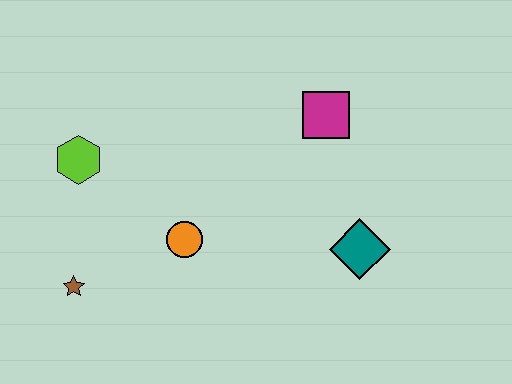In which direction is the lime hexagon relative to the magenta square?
The lime hexagon is to the left of the magenta square.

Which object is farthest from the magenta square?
The brown star is farthest from the magenta square.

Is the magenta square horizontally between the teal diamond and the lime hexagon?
Yes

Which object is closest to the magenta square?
The teal diamond is closest to the magenta square.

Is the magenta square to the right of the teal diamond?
No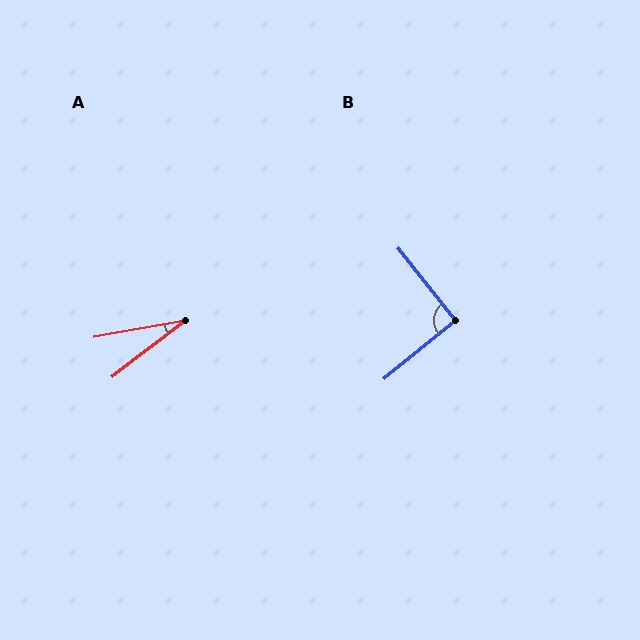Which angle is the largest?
B, at approximately 91 degrees.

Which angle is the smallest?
A, at approximately 27 degrees.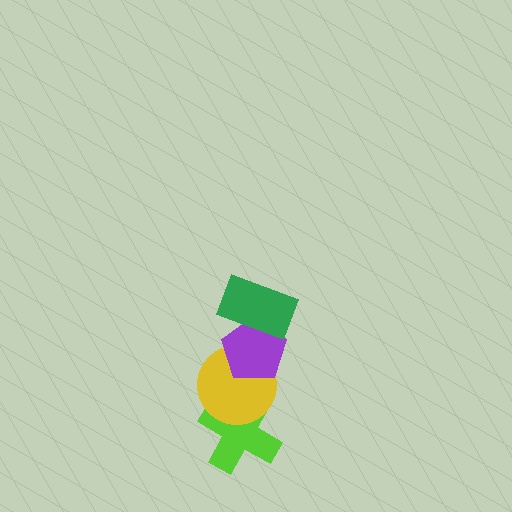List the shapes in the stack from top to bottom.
From top to bottom: the green rectangle, the purple pentagon, the yellow circle, the lime cross.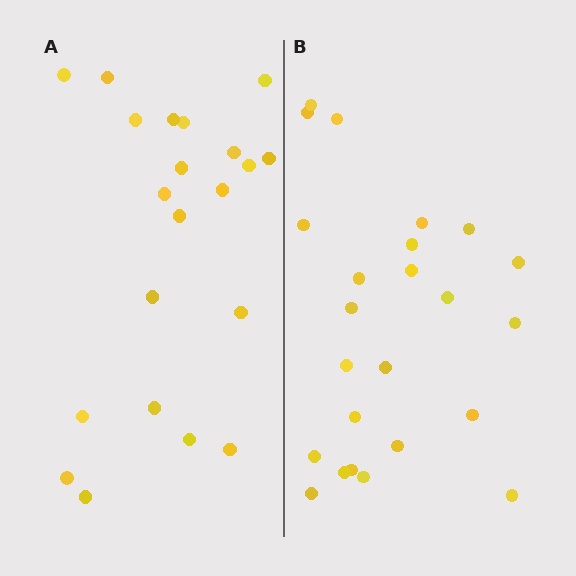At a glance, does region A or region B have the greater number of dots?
Region B (the right region) has more dots.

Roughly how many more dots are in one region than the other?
Region B has just a few more — roughly 2 or 3 more dots than region A.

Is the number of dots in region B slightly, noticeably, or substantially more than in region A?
Region B has only slightly more — the two regions are fairly close. The ratio is roughly 1.1 to 1.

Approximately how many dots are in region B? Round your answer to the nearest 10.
About 20 dots. (The exact count is 24, which rounds to 20.)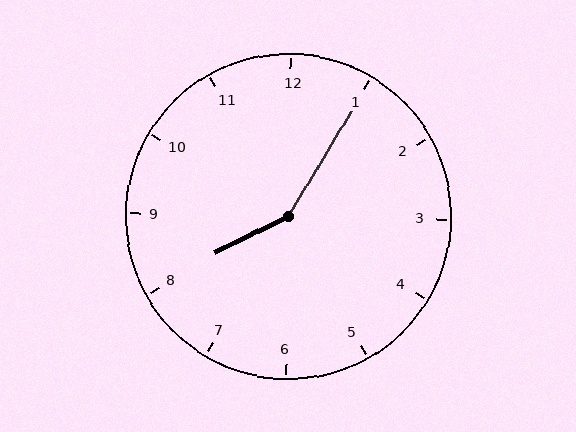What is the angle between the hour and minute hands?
Approximately 148 degrees.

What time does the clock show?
8:05.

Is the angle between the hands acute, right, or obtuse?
It is obtuse.